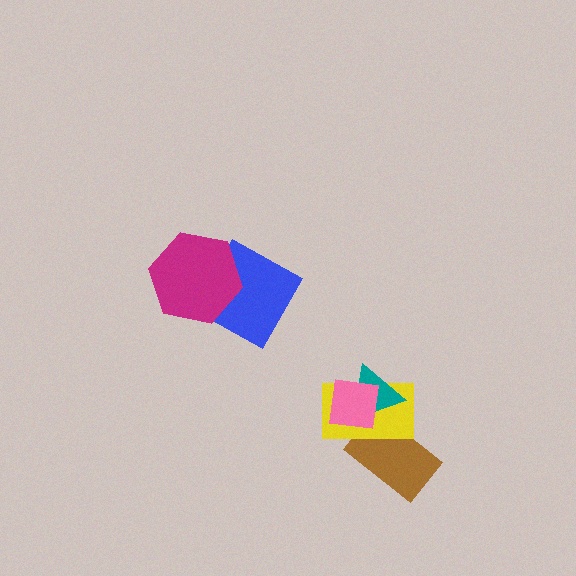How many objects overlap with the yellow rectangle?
3 objects overlap with the yellow rectangle.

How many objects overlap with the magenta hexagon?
1 object overlaps with the magenta hexagon.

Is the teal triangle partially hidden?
Yes, it is partially covered by another shape.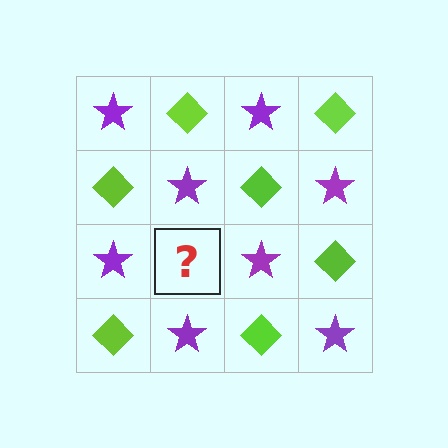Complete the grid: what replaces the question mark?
The question mark should be replaced with a lime diamond.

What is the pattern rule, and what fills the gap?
The rule is that it alternates purple star and lime diamond in a checkerboard pattern. The gap should be filled with a lime diamond.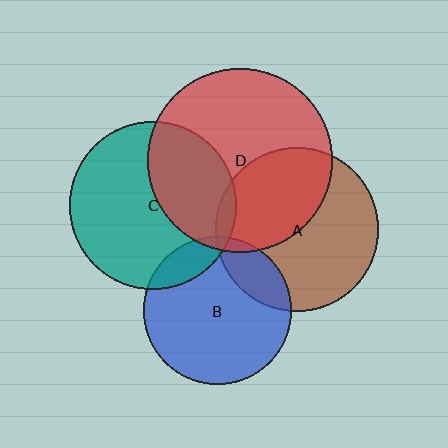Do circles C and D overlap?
Yes.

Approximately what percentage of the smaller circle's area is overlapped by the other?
Approximately 35%.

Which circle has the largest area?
Circle D (red).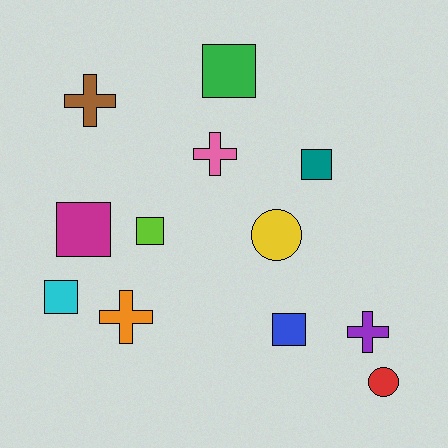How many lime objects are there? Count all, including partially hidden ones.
There is 1 lime object.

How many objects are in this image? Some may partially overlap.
There are 12 objects.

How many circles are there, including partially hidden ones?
There are 2 circles.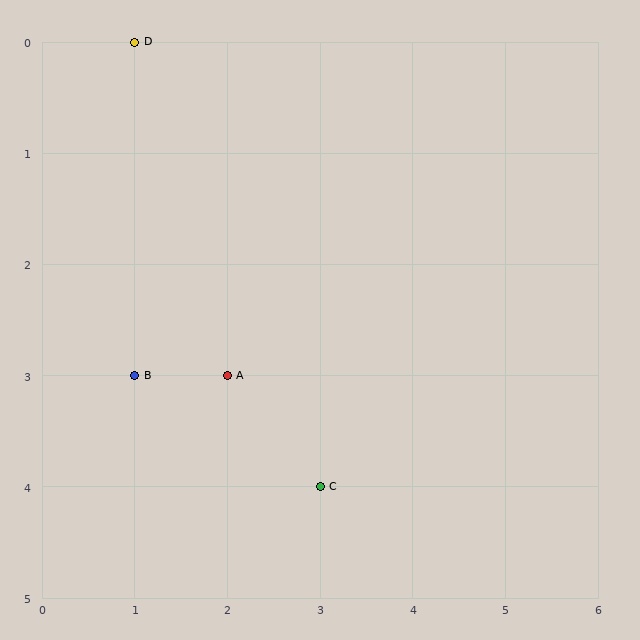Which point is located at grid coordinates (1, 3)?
Point B is at (1, 3).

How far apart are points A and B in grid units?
Points A and B are 1 column apart.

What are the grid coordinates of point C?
Point C is at grid coordinates (3, 4).